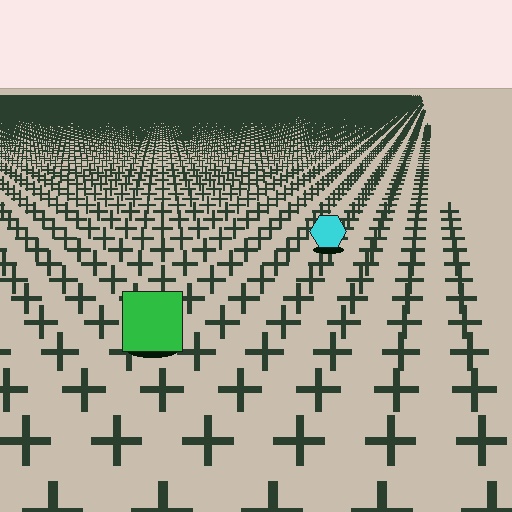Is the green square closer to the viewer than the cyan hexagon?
Yes. The green square is closer — you can tell from the texture gradient: the ground texture is coarser near it.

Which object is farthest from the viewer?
The cyan hexagon is farthest from the viewer. It appears smaller and the ground texture around it is denser.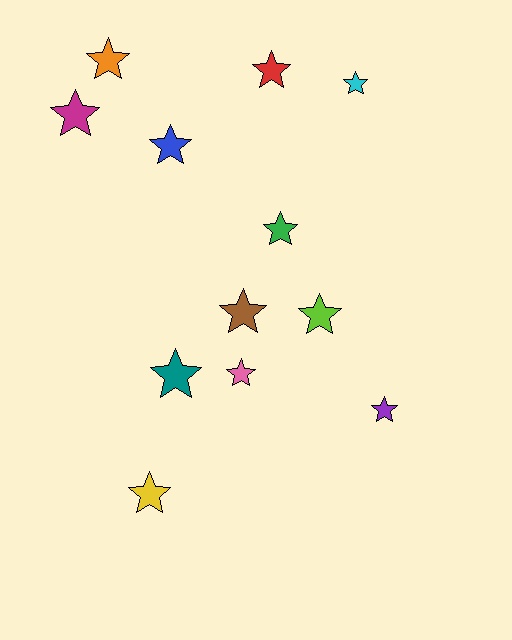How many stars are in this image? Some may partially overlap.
There are 12 stars.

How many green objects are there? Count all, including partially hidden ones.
There is 1 green object.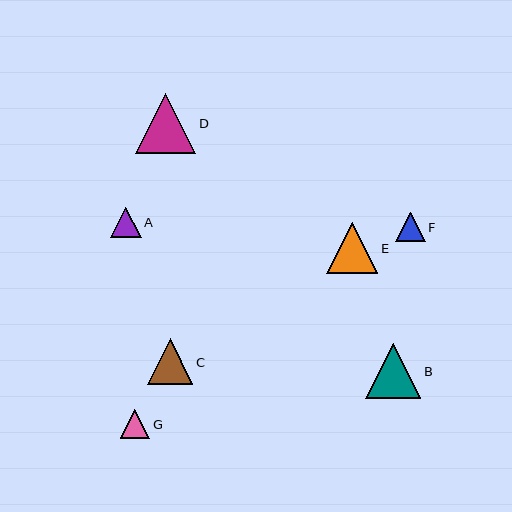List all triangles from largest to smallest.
From largest to smallest: D, B, E, C, A, F, G.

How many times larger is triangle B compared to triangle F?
Triangle B is approximately 1.9 times the size of triangle F.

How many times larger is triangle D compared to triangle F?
Triangle D is approximately 2.0 times the size of triangle F.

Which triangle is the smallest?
Triangle G is the smallest with a size of approximately 29 pixels.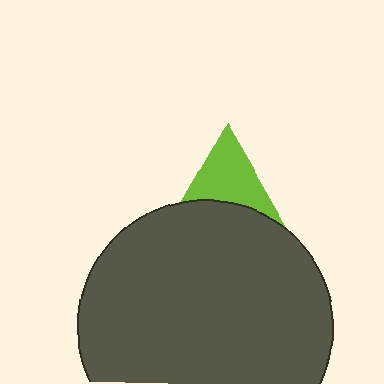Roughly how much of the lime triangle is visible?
About half of it is visible (roughly 49%).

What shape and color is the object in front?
The object in front is a dark gray circle.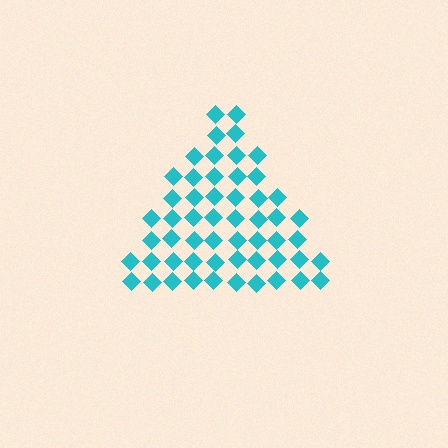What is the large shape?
The large shape is a triangle.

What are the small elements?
The small elements are diamonds.